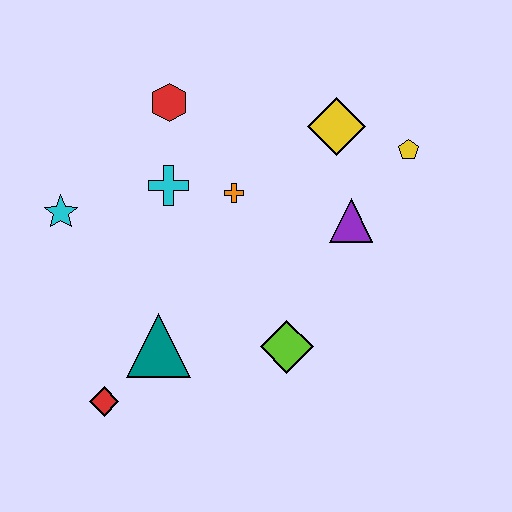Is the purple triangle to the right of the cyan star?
Yes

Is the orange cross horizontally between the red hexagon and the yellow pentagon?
Yes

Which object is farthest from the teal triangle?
The yellow pentagon is farthest from the teal triangle.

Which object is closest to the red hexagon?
The cyan cross is closest to the red hexagon.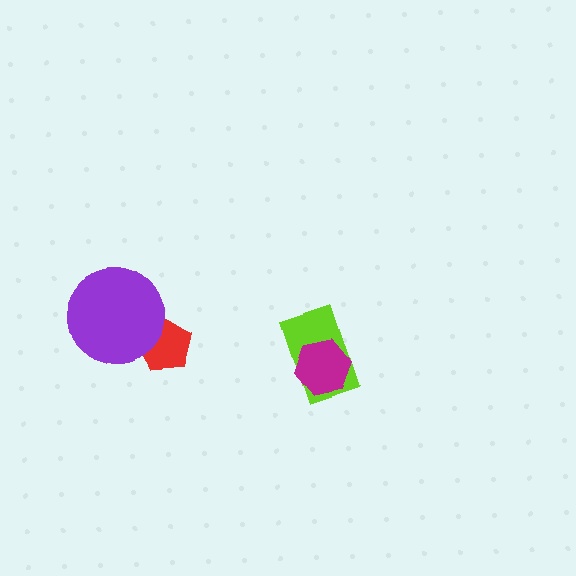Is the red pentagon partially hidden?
Yes, it is partially covered by another shape.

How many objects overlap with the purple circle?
1 object overlaps with the purple circle.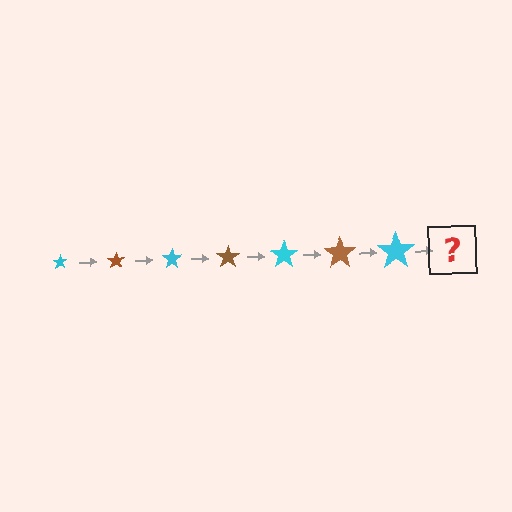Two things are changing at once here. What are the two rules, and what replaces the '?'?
The two rules are that the star grows larger each step and the color cycles through cyan and brown. The '?' should be a brown star, larger than the previous one.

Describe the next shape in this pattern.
It should be a brown star, larger than the previous one.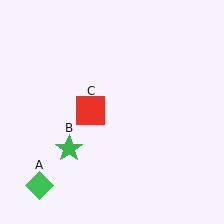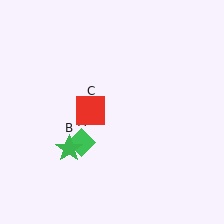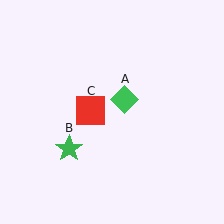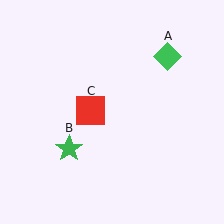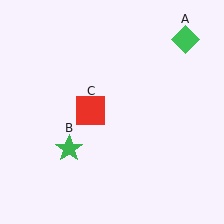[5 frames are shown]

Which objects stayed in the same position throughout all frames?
Green star (object B) and red square (object C) remained stationary.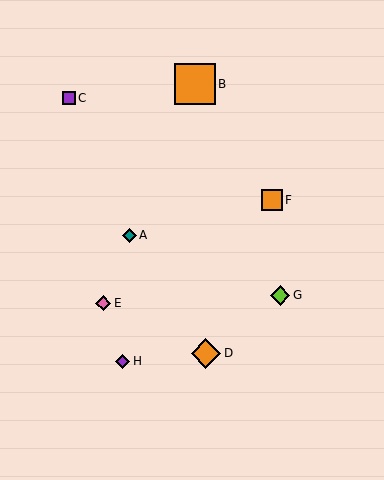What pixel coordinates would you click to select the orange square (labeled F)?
Click at (272, 200) to select the orange square F.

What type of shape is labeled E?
Shape E is a pink diamond.